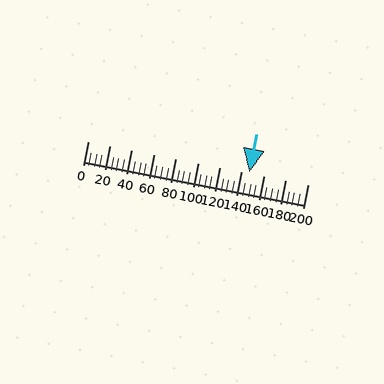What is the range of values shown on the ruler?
The ruler shows values from 0 to 200.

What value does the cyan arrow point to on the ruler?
The cyan arrow points to approximately 147.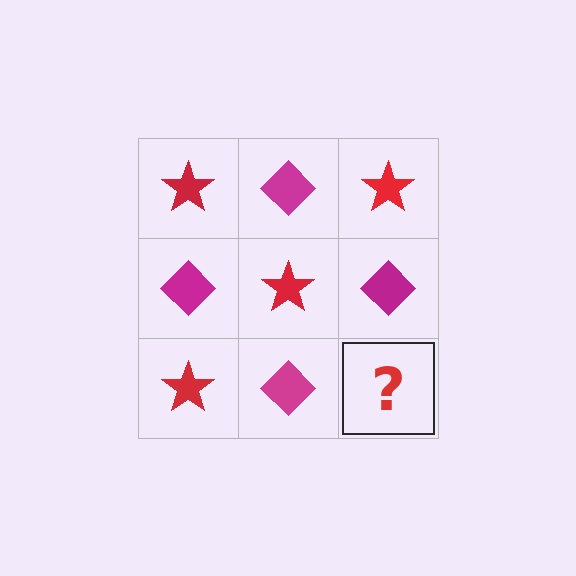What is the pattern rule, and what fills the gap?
The rule is that it alternates red star and magenta diamond in a checkerboard pattern. The gap should be filled with a red star.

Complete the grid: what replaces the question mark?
The question mark should be replaced with a red star.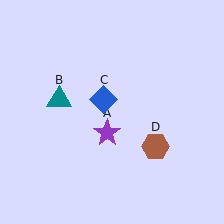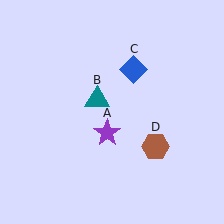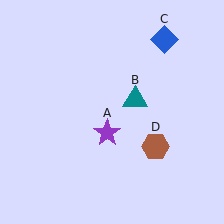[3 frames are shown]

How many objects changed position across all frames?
2 objects changed position: teal triangle (object B), blue diamond (object C).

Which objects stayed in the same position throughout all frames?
Purple star (object A) and brown hexagon (object D) remained stationary.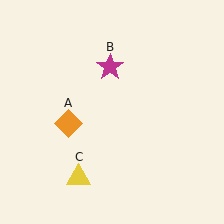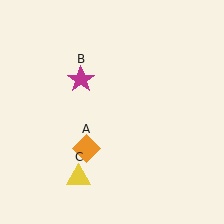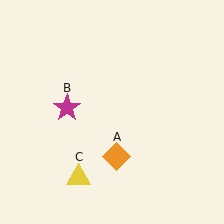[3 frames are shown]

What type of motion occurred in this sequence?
The orange diamond (object A), magenta star (object B) rotated counterclockwise around the center of the scene.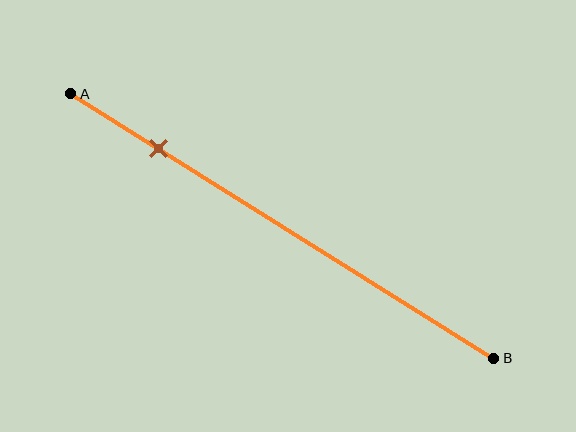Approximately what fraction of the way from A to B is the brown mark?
The brown mark is approximately 20% of the way from A to B.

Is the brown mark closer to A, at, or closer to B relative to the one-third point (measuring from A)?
The brown mark is closer to point A than the one-third point of segment AB.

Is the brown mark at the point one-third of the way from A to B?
No, the mark is at about 20% from A, not at the 33% one-third point.